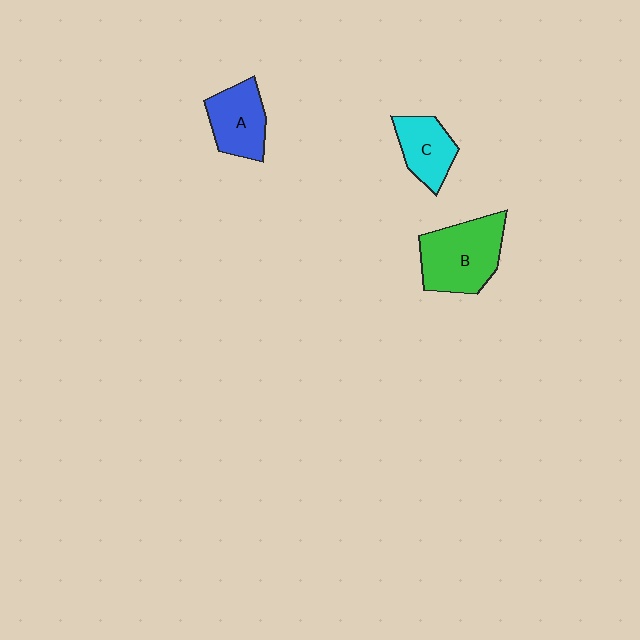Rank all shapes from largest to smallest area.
From largest to smallest: B (green), A (blue), C (cyan).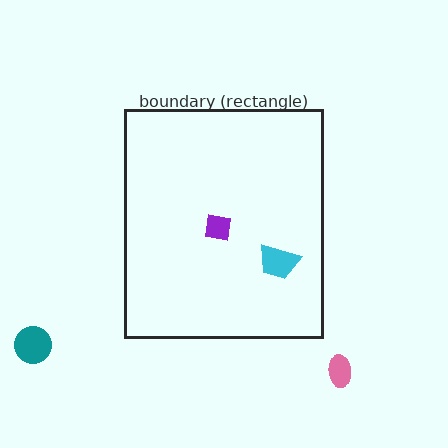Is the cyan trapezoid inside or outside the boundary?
Inside.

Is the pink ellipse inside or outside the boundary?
Outside.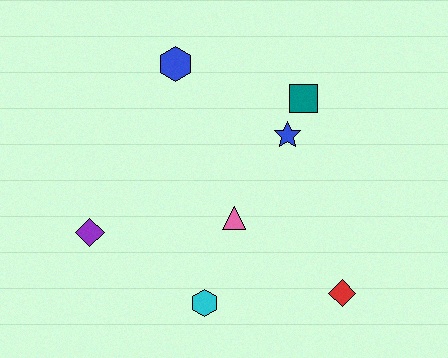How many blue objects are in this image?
There are 2 blue objects.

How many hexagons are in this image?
There are 2 hexagons.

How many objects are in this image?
There are 7 objects.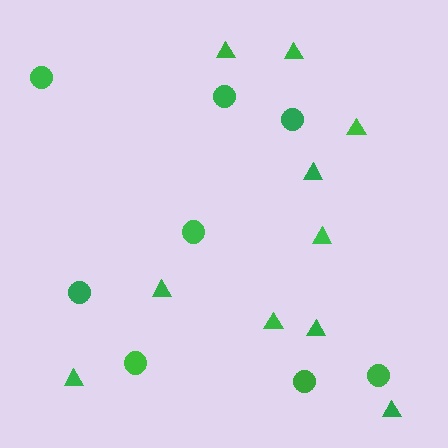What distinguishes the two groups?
There are 2 groups: one group of circles (8) and one group of triangles (10).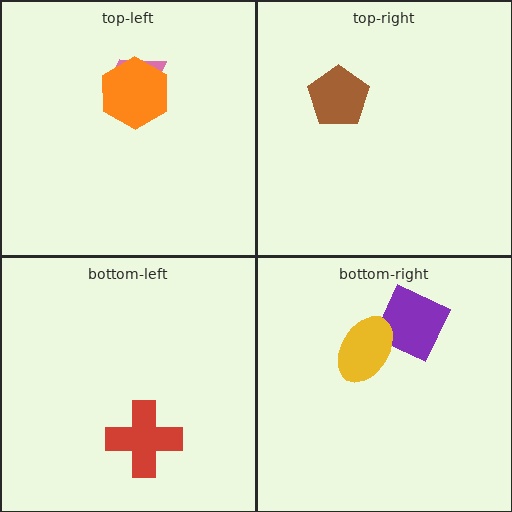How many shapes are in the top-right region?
1.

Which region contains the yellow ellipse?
The bottom-right region.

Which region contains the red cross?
The bottom-left region.